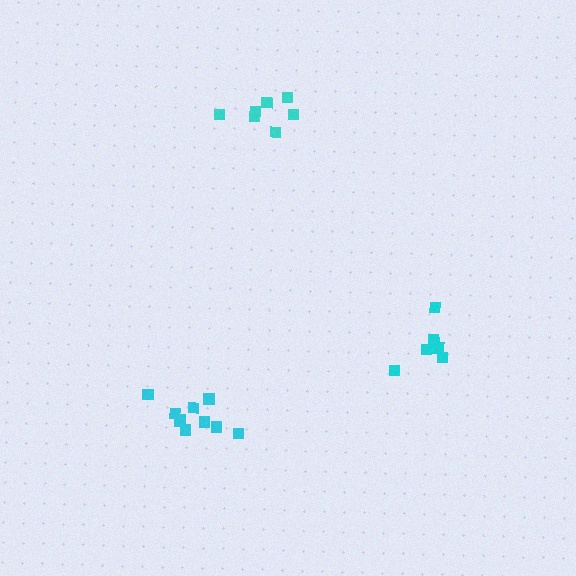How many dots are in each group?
Group 1: 7 dots, Group 2: 10 dots, Group 3: 7 dots (24 total).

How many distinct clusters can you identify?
There are 3 distinct clusters.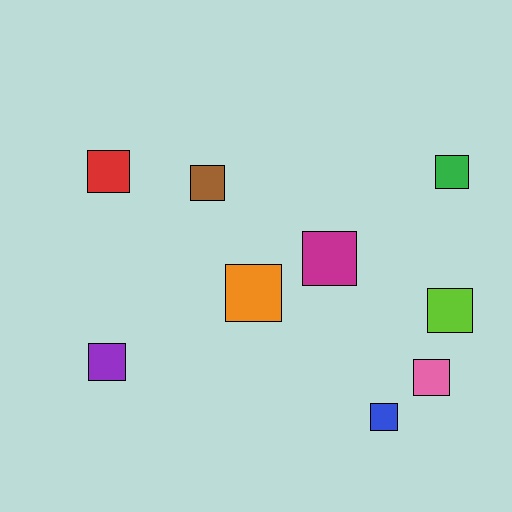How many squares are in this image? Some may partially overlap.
There are 9 squares.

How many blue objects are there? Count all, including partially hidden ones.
There is 1 blue object.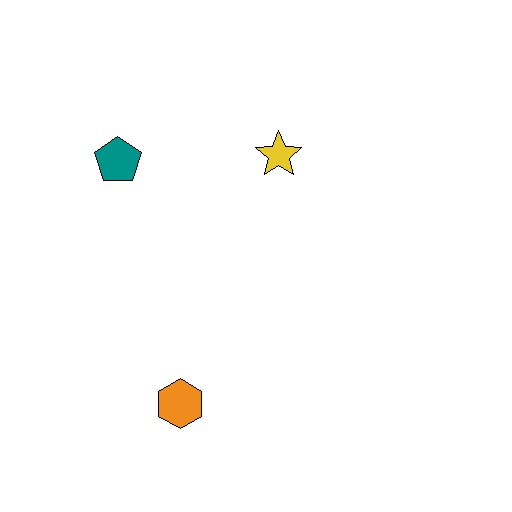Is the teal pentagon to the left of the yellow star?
Yes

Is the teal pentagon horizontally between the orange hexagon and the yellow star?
No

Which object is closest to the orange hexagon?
The teal pentagon is closest to the orange hexagon.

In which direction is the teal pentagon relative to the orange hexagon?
The teal pentagon is above the orange hexagon.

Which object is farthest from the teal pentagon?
The orange hexagon is farthest from the teal pentagon.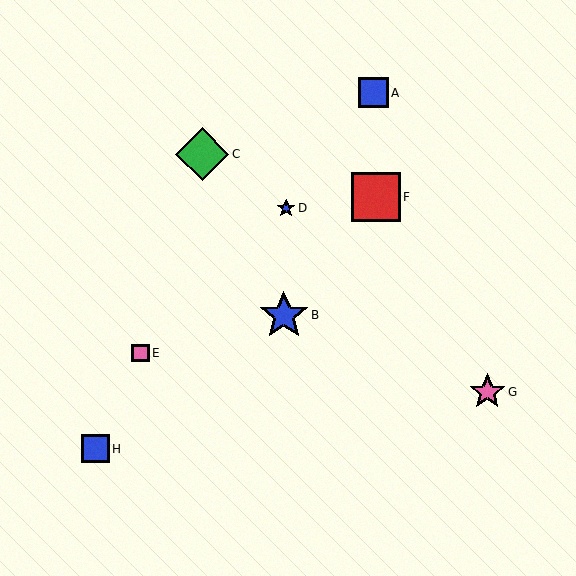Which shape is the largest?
The green diamond (labeled C) is the largest.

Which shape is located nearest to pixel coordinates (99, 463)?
The blue square (labeled H) at (95, 449) is nearest to that location.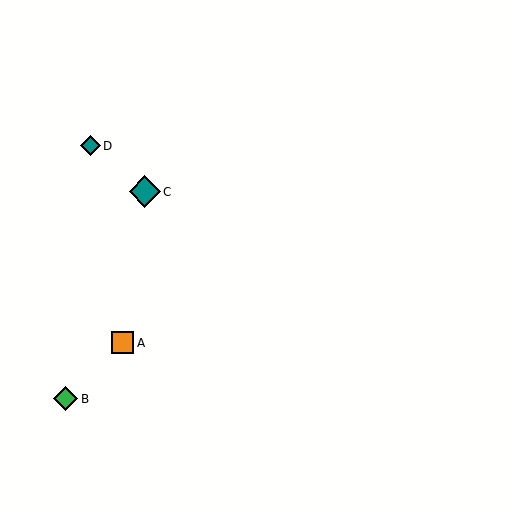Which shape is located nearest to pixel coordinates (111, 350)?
The orange square (labeled A) at (123, 343) is nearest to that location.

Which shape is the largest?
The teal diamond (labeled C) is the largest.